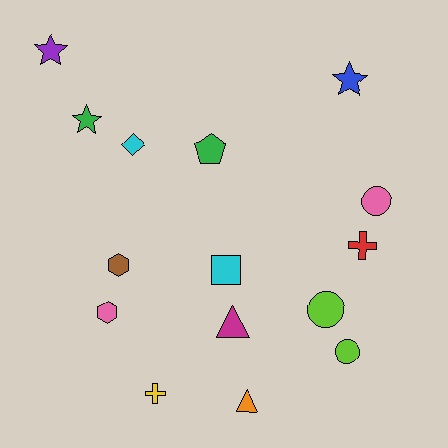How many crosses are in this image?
There are 2 crosses.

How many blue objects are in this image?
There is 1 blue object.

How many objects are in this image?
There are 15 objects.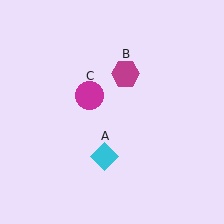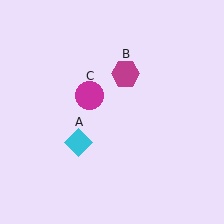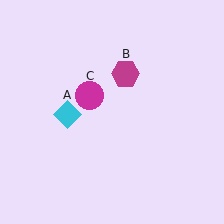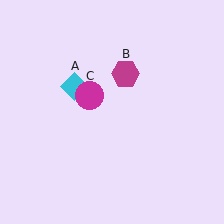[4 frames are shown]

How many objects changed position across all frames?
1 object changed position: cyan diamond (object A).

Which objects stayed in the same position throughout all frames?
Magenta hexagon (object B) and magenta circle (object C) remained stationary.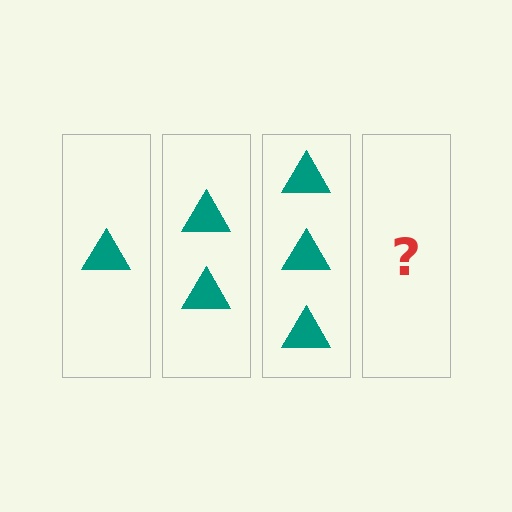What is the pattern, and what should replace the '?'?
The pattern is that each step adds one more triangle. The '?' should be 4 triangles.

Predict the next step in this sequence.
The next step is 4 triangles.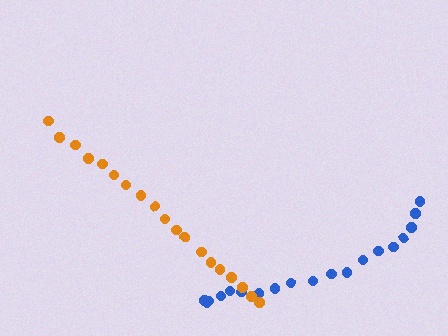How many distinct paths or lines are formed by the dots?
There are 2 distinct paths.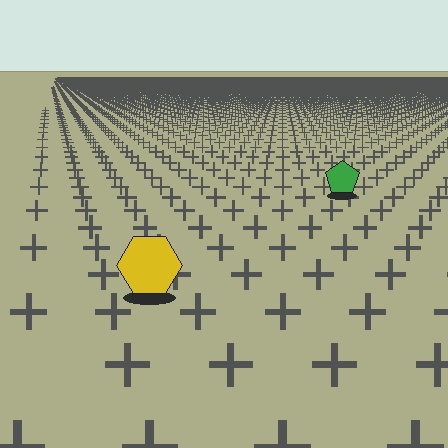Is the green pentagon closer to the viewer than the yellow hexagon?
No. The yellow hexagon is closer — you can tell from the texture gradient: the ground texture is coarser near it.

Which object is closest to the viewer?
The yellow hexagon is closest. The texture marks near it are larger and more spread out.